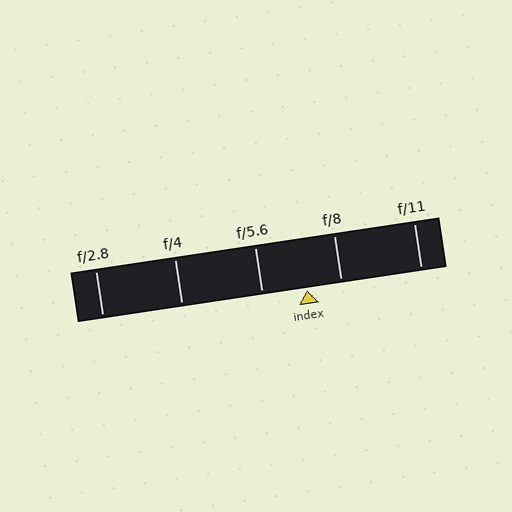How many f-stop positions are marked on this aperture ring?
There are 5 f-stop positions marked.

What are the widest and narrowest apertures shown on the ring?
The widest aperture shown is f/2.8 and the narrowest is f/11.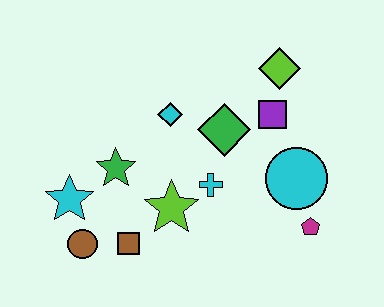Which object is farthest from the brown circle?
The lime diamond is farthest from the brown circle.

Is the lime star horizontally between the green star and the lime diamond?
Yes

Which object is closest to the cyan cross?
The lime star is closest to the cyan cross.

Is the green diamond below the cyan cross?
No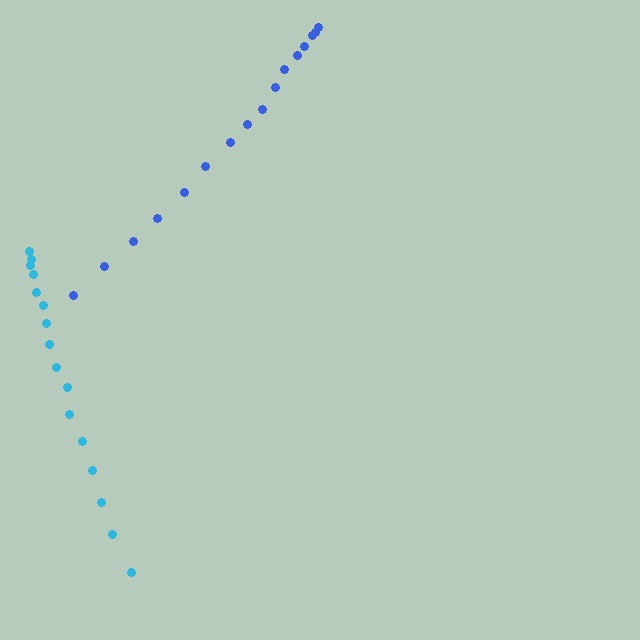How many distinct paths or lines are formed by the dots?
There are 2 distinct paths.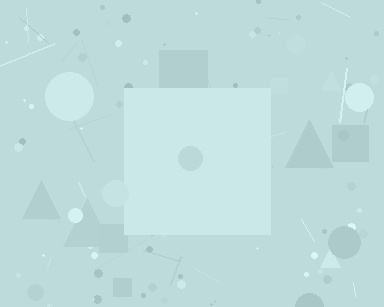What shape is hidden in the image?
A square is hidden in the image.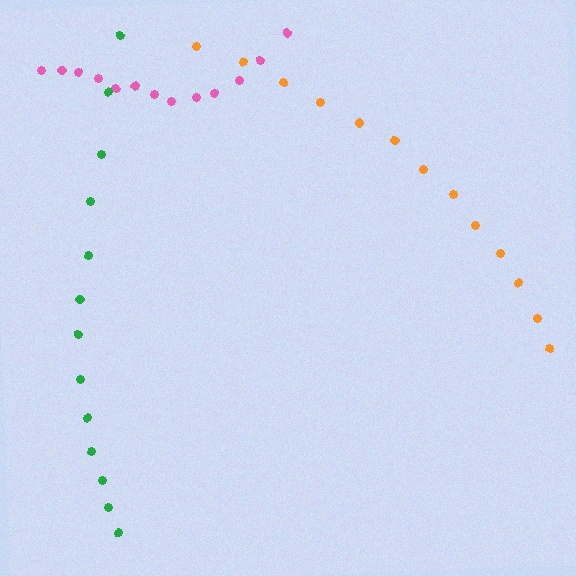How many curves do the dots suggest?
There are 3 distinct paths.